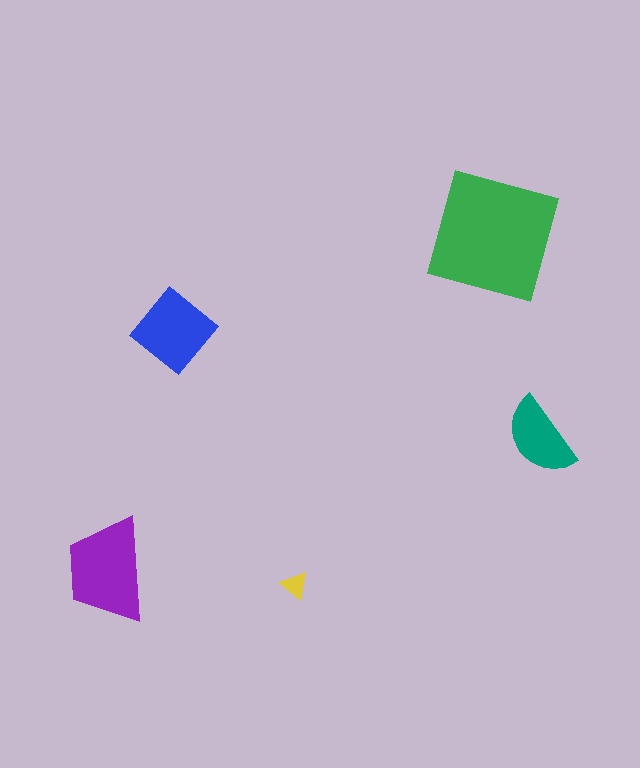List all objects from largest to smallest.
The green square, the purple trapezoid, the blue diamond, the teal semicircle, the yellow triangle.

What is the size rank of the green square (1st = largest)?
1st.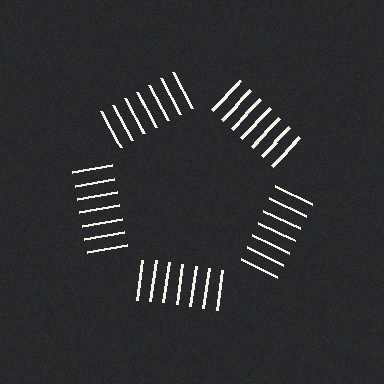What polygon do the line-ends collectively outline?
An illusory pentagon — the line segments terminate on its edges but no continuous stroke is drawn.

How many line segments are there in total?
35 — 7 along each of the 5 edges.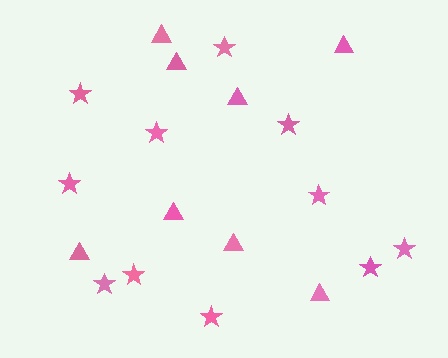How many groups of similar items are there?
There are 2 groups: one group of triangles (8) and one group of stars (11).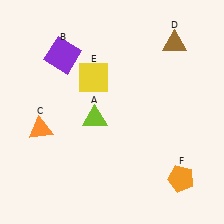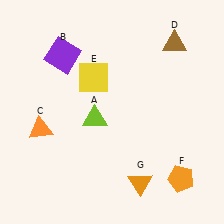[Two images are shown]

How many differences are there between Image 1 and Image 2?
There is 1 difference between the two images.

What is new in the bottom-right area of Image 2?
An orange triangle (G) was added in the bottom-right area of Image 2.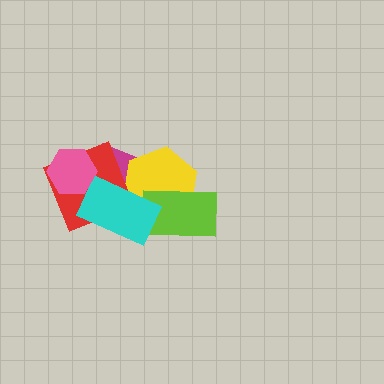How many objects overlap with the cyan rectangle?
4 objects overlap with the cyan rectangle.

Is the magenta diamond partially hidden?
Yes, it is partially covered by another shape.